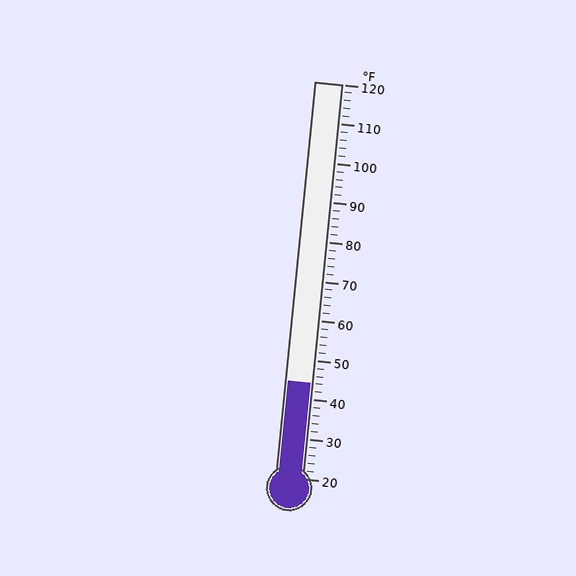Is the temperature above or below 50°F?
The temperature is below 50°F.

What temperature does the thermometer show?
The thermometer shows approximately 44°F.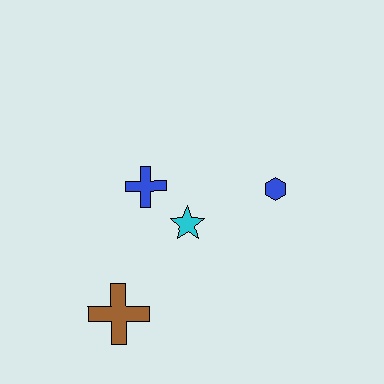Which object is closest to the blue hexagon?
The cyan star is closest to the blue hexagon.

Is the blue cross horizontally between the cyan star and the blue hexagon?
No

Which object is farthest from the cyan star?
The brown cross is farthest from the cyan star.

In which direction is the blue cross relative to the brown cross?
The blue cross is above the brown cross.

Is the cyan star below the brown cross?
No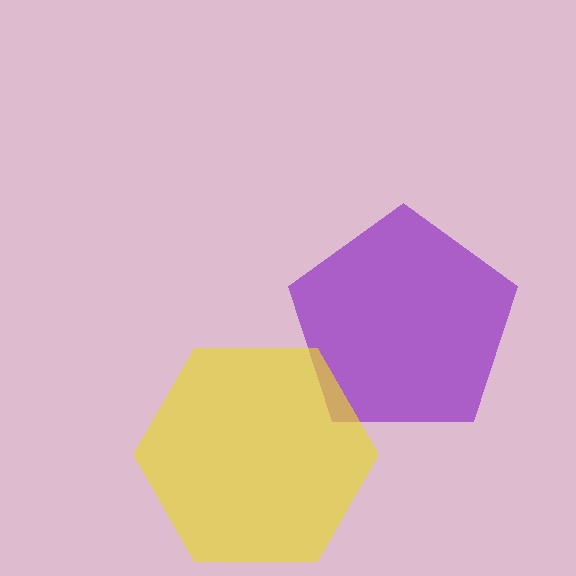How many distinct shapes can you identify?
There are 2 distinct shapes: a purple pentagon, a yellow hexagon.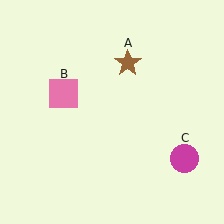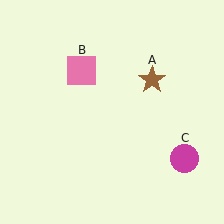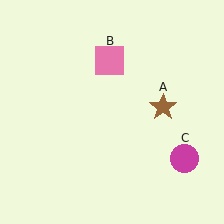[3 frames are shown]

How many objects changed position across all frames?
2 objects changed position: brown star (object A), pink square (object B).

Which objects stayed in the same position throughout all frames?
Magenta circle (object C) remained stationary.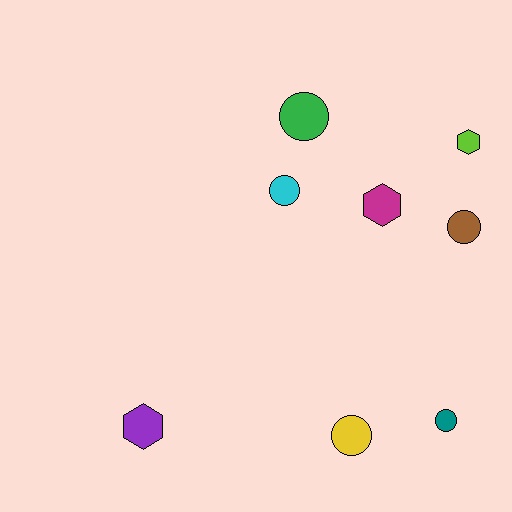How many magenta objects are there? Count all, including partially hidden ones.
There is 1 magenta object.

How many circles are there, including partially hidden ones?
There are 5 circles.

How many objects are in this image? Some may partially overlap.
There are 8 objects.